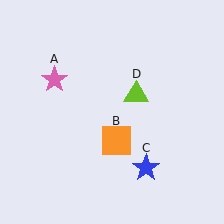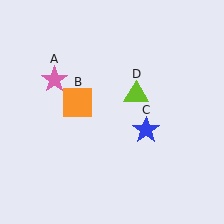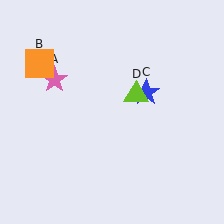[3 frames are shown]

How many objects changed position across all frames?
2 objects changed position: orange square (object B), blue star (object C).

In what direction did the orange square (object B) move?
The orange square (object B) moved up and to the left.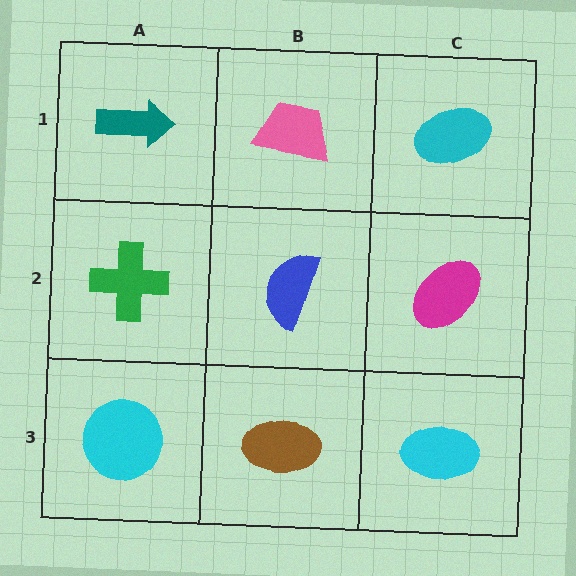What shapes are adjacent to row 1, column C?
A magenta ellipse (row 2, column C), a pink trapezoid (row 1, column B).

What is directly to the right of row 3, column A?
A brown ellipse.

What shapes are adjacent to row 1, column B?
A blue semicircle (row 2, column B), a teal arrow (row 1, column A), a cyan ellipse (row 1, column C).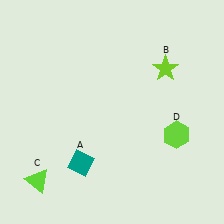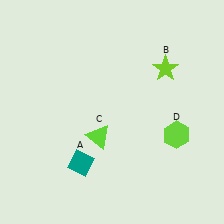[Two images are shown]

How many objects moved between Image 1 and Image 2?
1 object moved between the two images.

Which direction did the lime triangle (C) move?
The lime triangle (C) moved right.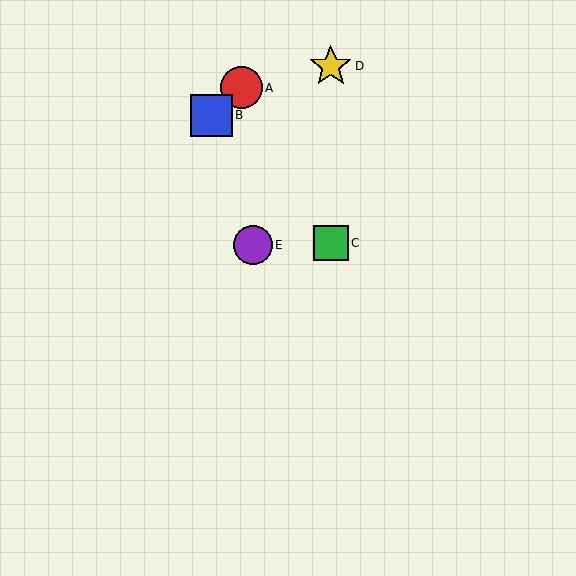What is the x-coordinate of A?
Object A is at x≈241.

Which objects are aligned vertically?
Objects C, D are aligned vertically.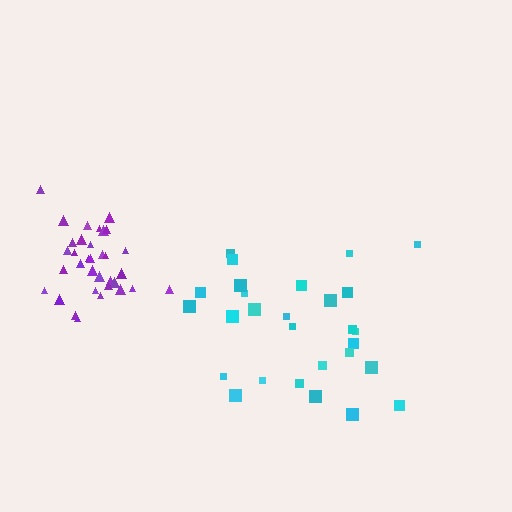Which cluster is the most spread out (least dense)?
Cyan.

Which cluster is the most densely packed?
Purple.